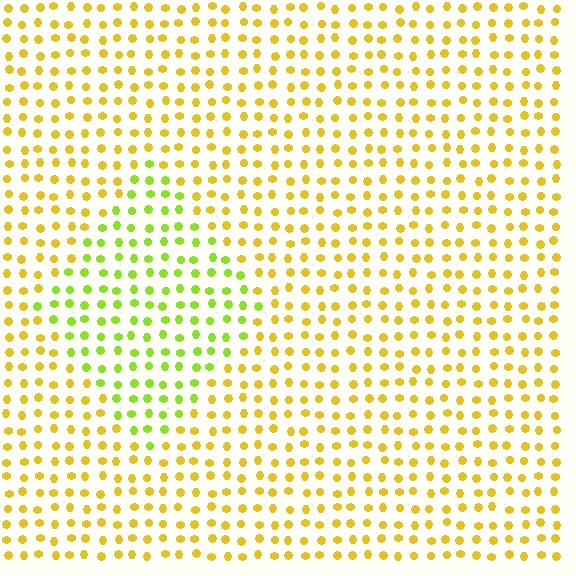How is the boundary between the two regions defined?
The boundary is defined purely by a slight shift in hue (about 41 degrees). Spacing, size, and orientation are identical on both sides.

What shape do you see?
I see a diamond.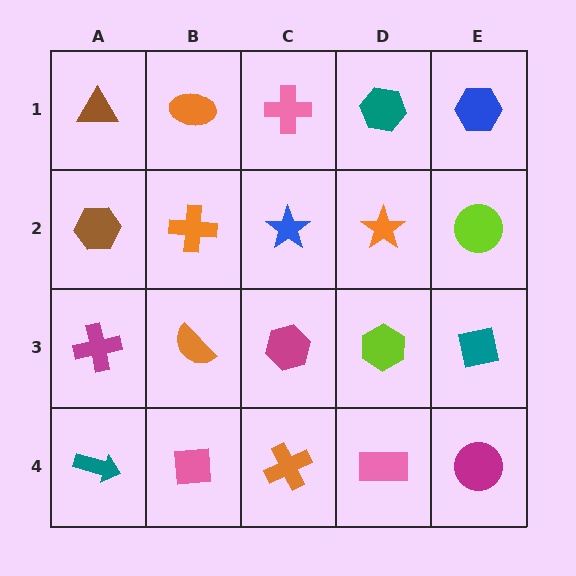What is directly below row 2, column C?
A magenta hexagon.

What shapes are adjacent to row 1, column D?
An orange star (row 2, column D), a pink cross (row 1, column C), a blue hexagon (row 1, column E).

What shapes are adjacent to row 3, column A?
A brown hexagon (row 2, column A), a teal arrow (row 4, column A), an orange semicircle (row 3, column B).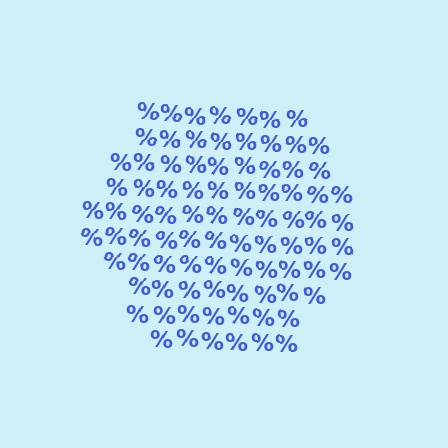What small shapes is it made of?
It is made of small percent signs.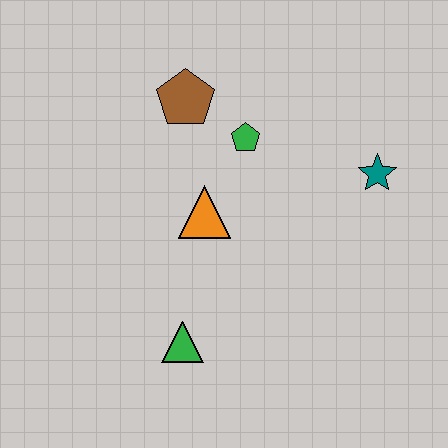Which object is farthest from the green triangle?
The teal star is farthest from the green triangle.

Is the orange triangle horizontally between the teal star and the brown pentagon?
Yes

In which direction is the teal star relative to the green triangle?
The teal star is to the right of the green triangle.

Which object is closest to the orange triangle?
The green pentagon is closest to the orange triangle.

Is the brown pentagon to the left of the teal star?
Yes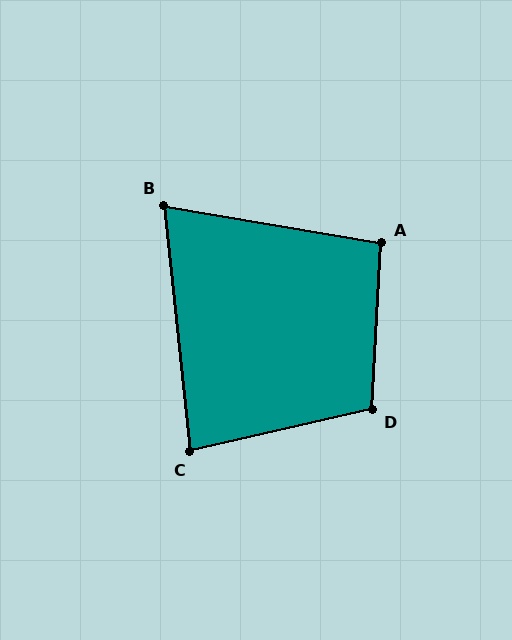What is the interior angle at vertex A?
Approximately 97 degrees (obtuse).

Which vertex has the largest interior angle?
D, at approximately 106 degrees.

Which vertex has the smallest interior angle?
B, at approximately 74 degrees.